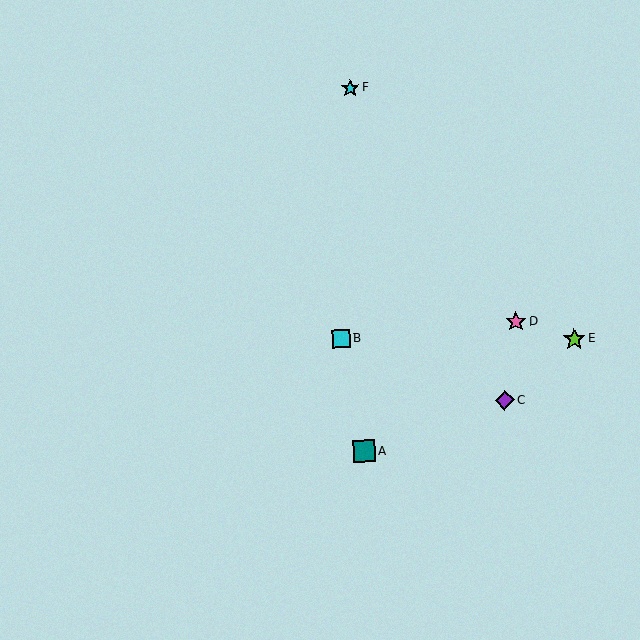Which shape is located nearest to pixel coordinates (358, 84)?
The cyan star (labeled F) at (350, 88) is nearest to that location.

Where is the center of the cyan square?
The center of the cyan square is at (341, 338).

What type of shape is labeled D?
Shape D is a pink star.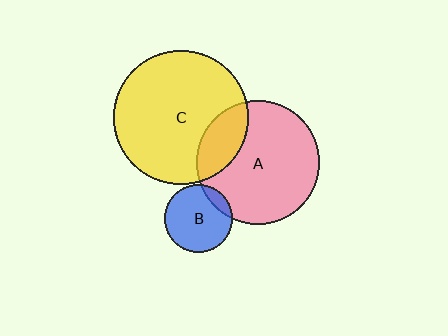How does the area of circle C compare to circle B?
Approximately 4.0 times.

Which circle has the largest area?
Circle C (yellow).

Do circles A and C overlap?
Yes.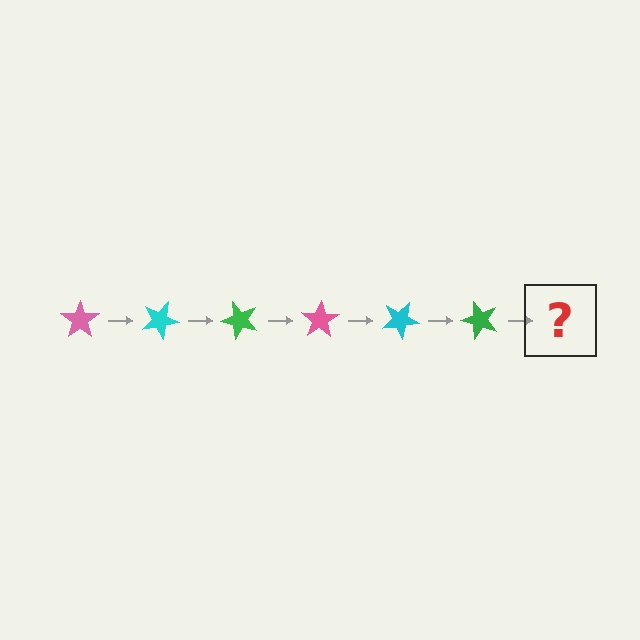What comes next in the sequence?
The next element should be a pink star, rotated 150 degrees from the start.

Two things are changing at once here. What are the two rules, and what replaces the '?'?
The two rules are that it rotates 25 degrees each step and the color cycles through pink, cyan, and green. The '?' should be a pink star, rotated 150 degrees from the start.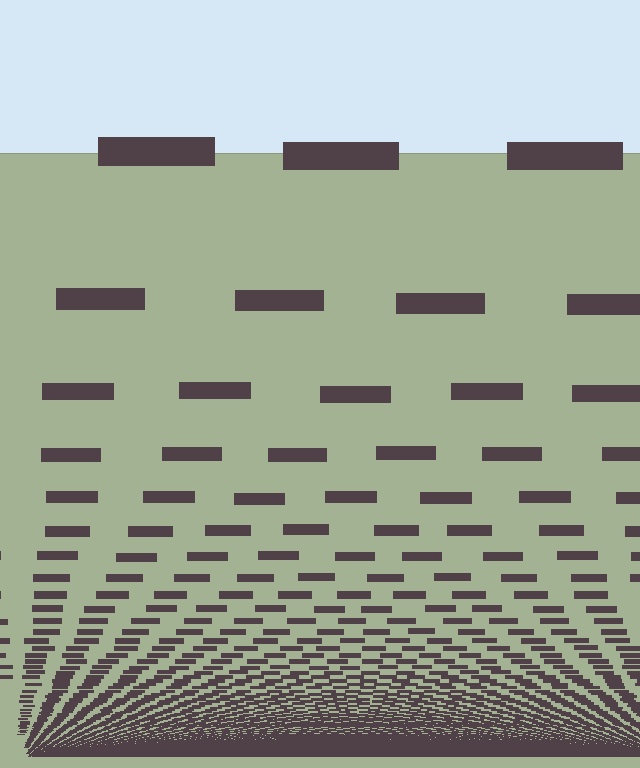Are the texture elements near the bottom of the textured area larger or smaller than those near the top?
Smaller. The gradient is inverted — elements near the bottom are smaller and denser.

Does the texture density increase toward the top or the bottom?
Density increases toward the bottom.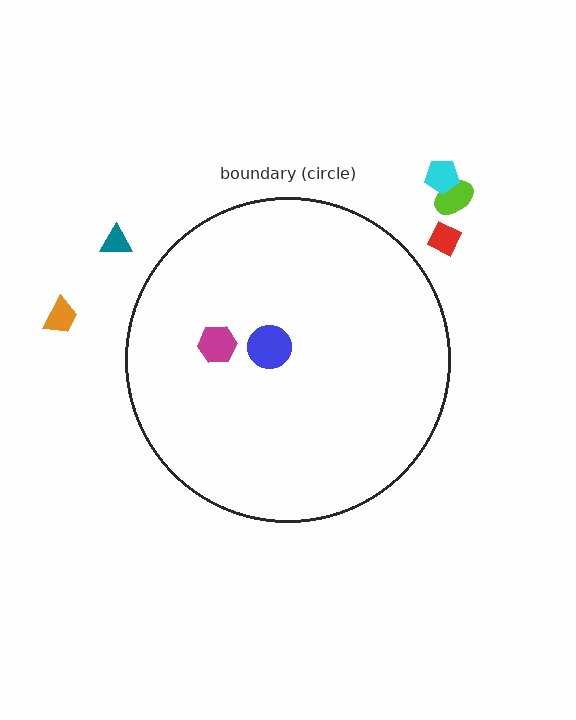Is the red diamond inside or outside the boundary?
Outside.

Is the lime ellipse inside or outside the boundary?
Outside.